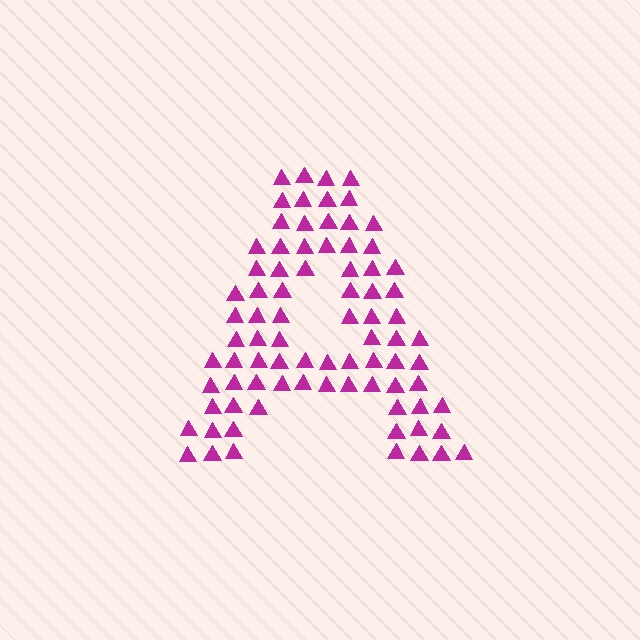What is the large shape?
The large shape is the letter A.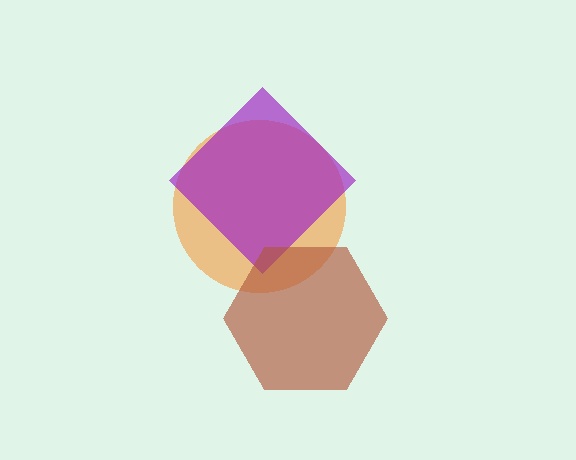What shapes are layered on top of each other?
The layered shapes are: an orange circle, a purple diamond, a brown hexagon.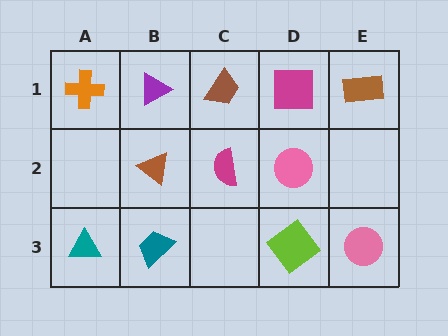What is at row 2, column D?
A pink circle.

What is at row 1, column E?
A brown rectangle.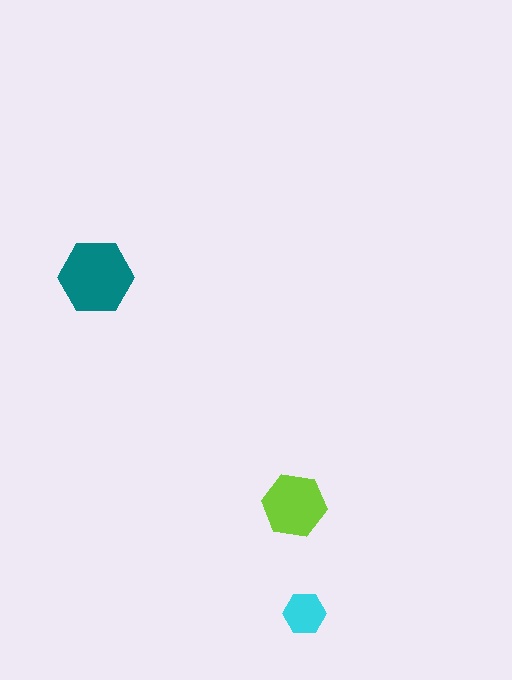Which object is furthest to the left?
The teal hexagon is leftmost.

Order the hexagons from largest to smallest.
the teal one, the lime one, the cyan one.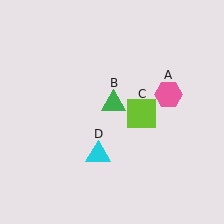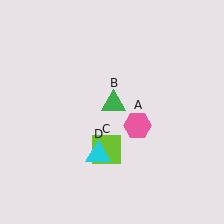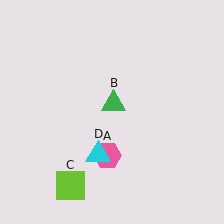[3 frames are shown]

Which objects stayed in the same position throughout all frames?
Green triangle (object B) and cyan triangle (object D) remained stationary.